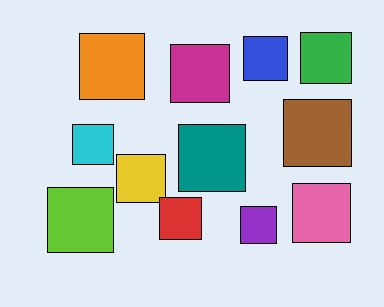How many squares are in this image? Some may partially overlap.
There are 12 squares.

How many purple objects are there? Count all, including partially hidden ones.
There is 1 purple object.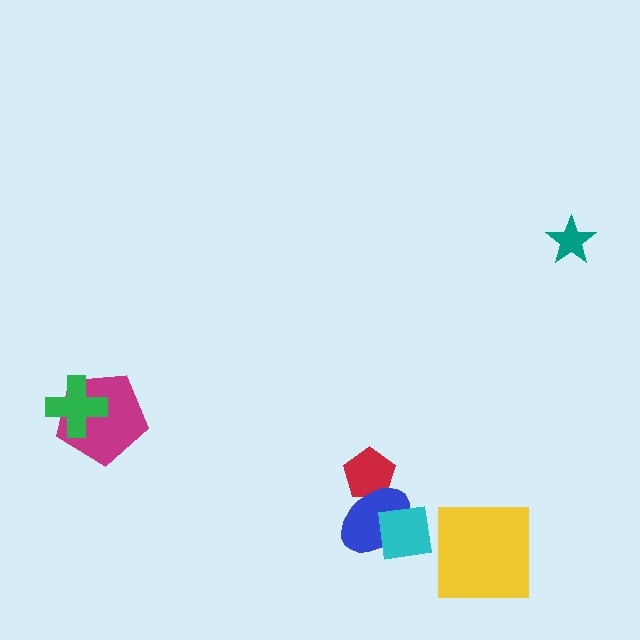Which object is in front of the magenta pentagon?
The green cross is in front of the magenta pentagon.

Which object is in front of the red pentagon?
The blue ellipse is in front of the red pentagon.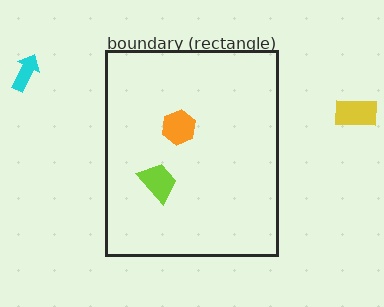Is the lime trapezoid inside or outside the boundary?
Inside.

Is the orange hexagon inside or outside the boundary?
Inside.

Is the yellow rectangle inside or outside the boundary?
Outside.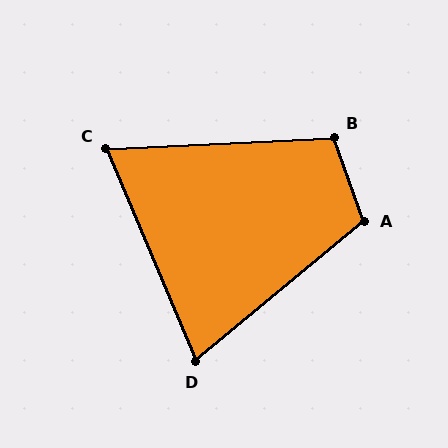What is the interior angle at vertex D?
Approximately 73 degrees (acute).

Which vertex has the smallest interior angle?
C, at approximately 70 degrees.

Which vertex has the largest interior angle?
A, at approximately 110 degrees.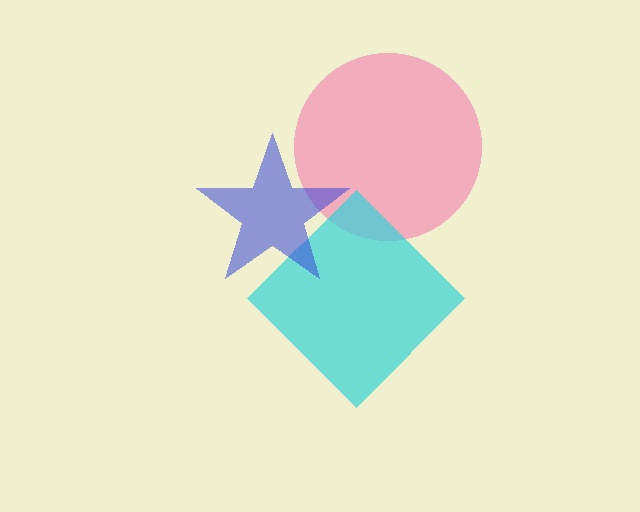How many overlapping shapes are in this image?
There are 3 overlapping shapes in the image.